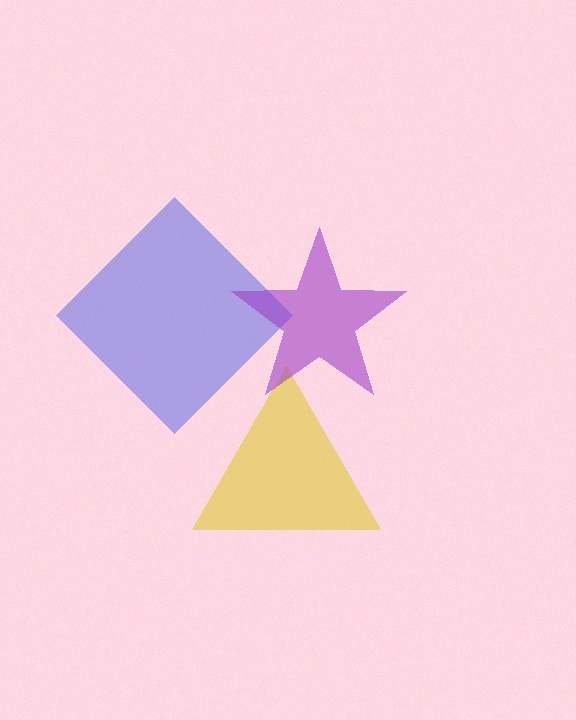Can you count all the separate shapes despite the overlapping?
Yes, there are 3 separate shapes.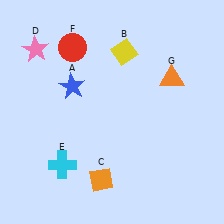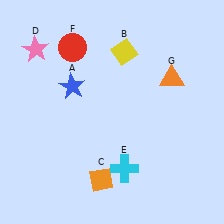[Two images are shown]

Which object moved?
The cyan cross (E) moved right.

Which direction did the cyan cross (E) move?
The cyan cross (E) moved right.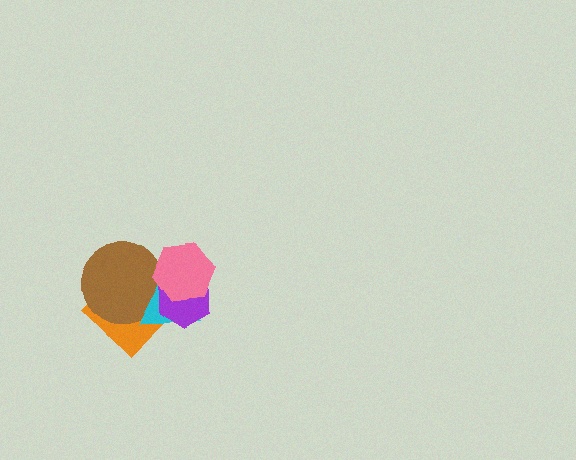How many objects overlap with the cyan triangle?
4 objects overlap with the cyan triangle.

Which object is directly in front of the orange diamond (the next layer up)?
The brown circle is directly in front of the orange diamond.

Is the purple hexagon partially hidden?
Yes, it is partially covered by another shape.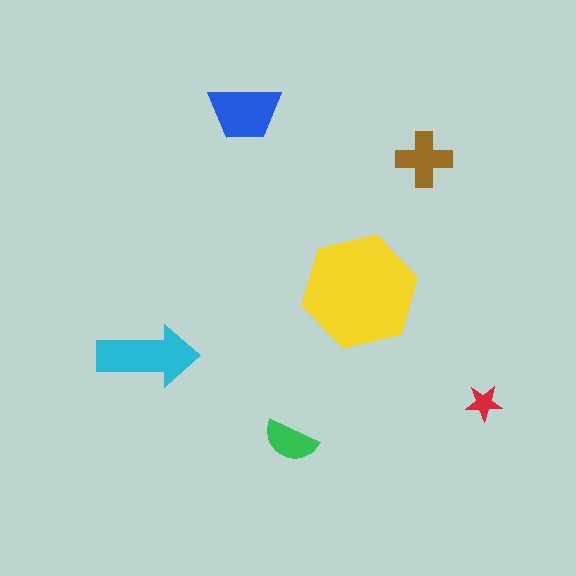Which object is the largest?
The yellow hexagon.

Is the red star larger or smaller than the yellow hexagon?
Smaller.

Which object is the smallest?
The red star.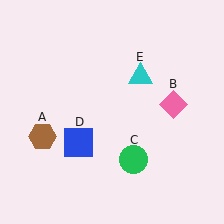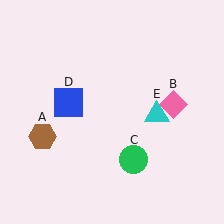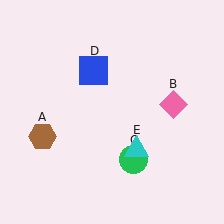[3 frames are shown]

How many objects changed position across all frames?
2 objects changed position: blue square (object D), cyan triangle (object E).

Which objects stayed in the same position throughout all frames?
Brown hexagon (object A) and pink diamond (object B) and green circle (object C) remained stationary.